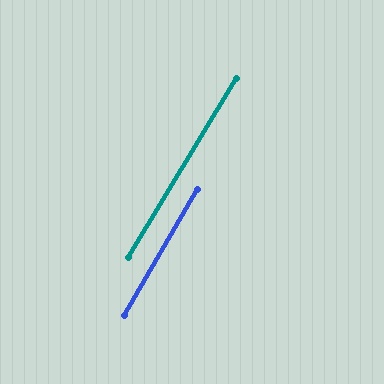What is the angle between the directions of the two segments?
Approximately 1 degree.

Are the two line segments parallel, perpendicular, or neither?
Parallel — their directions differ by only 0.9°.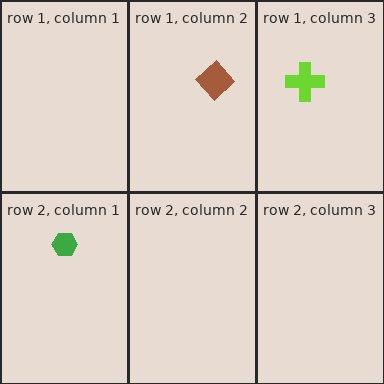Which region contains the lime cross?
The row 1, column 3 region.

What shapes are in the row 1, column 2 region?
The brown diamond.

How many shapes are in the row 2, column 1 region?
1.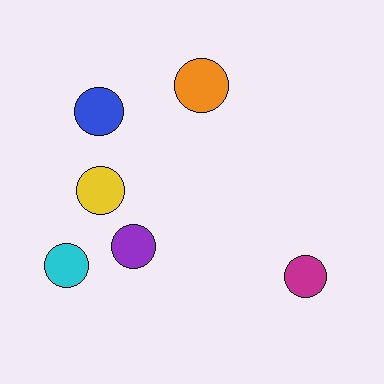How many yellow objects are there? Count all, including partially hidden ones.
There is 1 yellow object.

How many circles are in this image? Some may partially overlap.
There are 6 circles.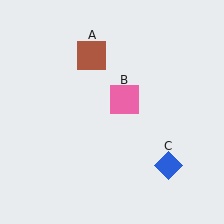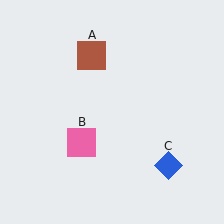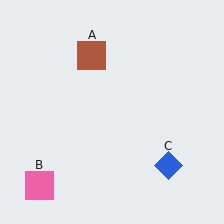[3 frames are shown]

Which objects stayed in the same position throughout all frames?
Brown square (object A) and blue diamond (object C) remained stationary.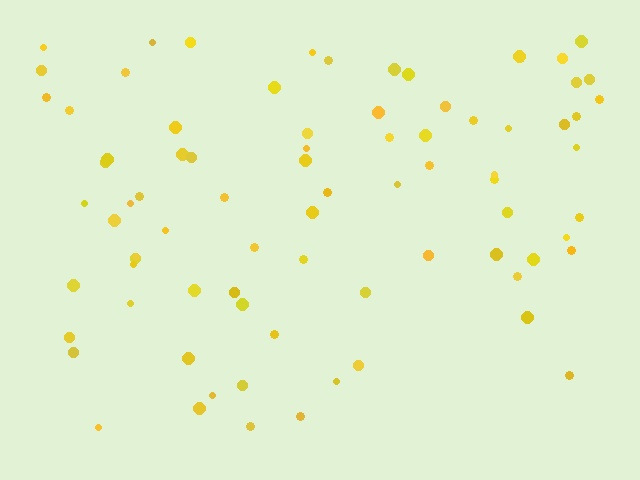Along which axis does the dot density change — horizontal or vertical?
Vertical.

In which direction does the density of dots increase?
From bottom to top, with the top side densest.